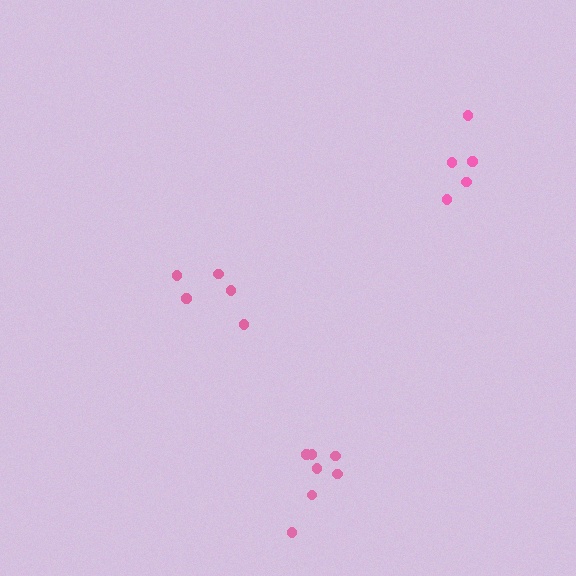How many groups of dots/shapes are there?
There are 3 groups.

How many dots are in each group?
Group 1: 5 dots, Group 2: 7 dots, Group 3: 5 dots (17 total).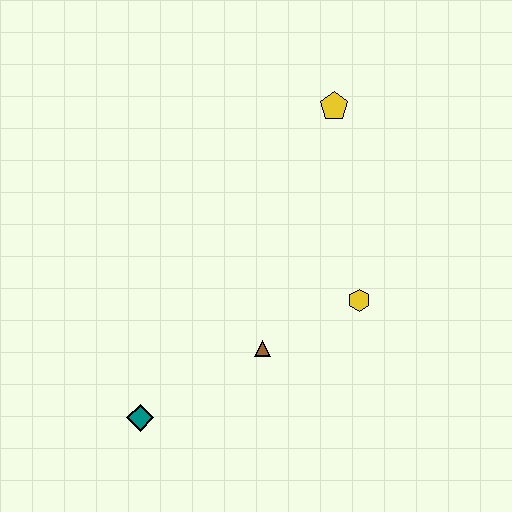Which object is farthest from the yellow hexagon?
The teal diamond is farthest from the yellow hexagon.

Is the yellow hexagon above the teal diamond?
Yes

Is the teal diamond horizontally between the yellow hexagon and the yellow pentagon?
No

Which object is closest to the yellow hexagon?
The brown triangle is closest to the yellow hexagon.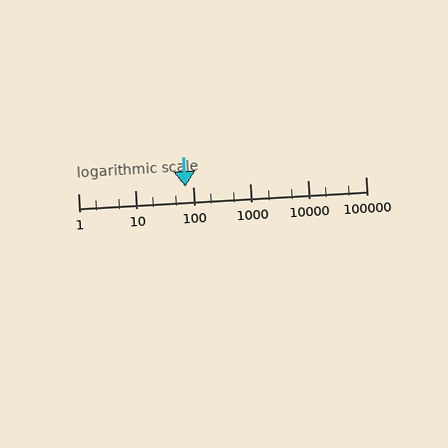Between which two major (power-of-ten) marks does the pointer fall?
The pointer is between 10 and 100.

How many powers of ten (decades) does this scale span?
The scale spans 5 decades, from 1 to 100000.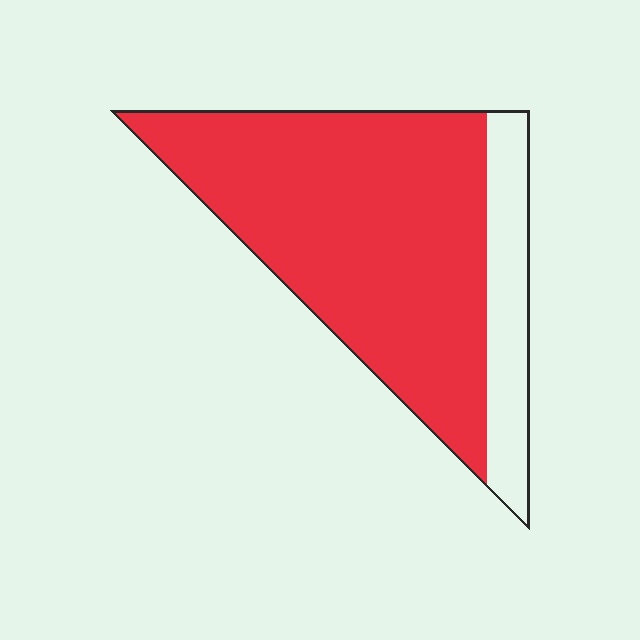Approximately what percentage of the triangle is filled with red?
Approximately 80%.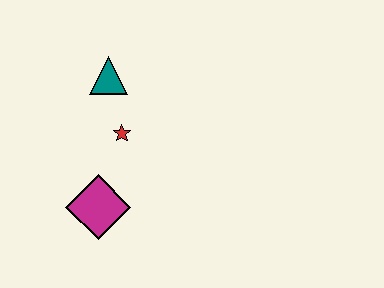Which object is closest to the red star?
The teal triangle is closest to the red star.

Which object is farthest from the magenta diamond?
The teal triangle is farthest from the magenta diamond.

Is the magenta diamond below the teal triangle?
Yes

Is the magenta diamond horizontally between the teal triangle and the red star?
No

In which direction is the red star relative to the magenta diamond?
The red star is above the magenta diamond.